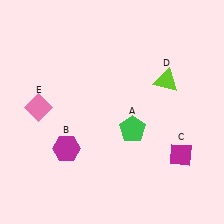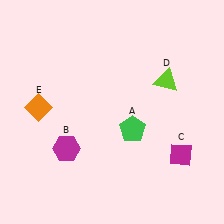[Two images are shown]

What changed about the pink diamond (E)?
In Image 1, E is pink. In Image 2, it changed to orange.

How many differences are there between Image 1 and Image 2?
There is 1 difference between the two images.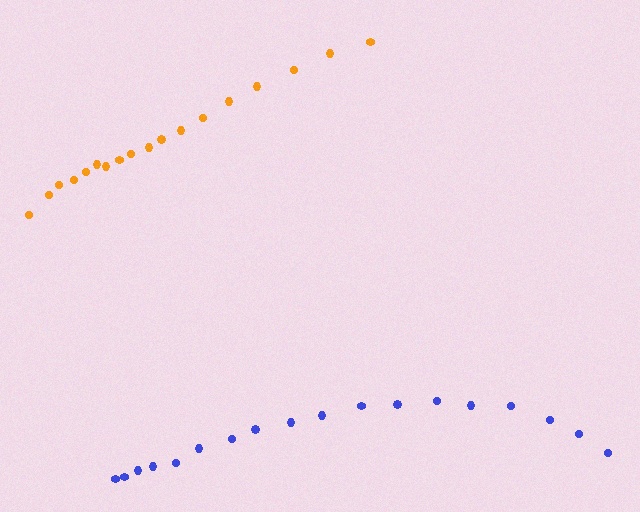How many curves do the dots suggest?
There are 2 distinct paths.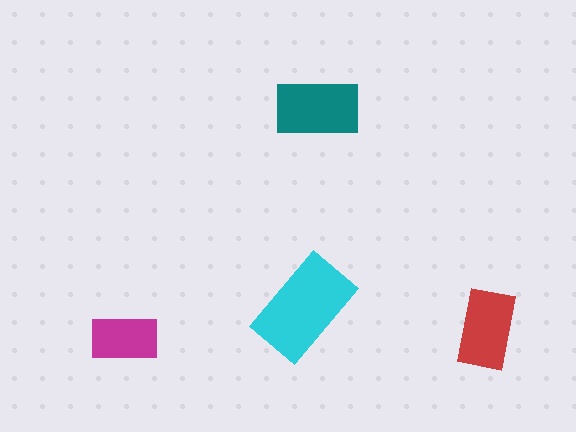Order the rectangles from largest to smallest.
the cyan one, the teal one, the red one, the magenta one.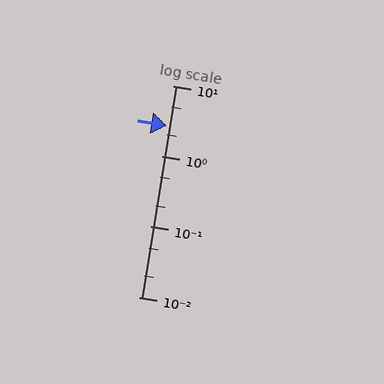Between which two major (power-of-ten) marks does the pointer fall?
The pointer is between 1 and 10.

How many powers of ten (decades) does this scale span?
The scale spans 3 decades, from 0.01 to 10.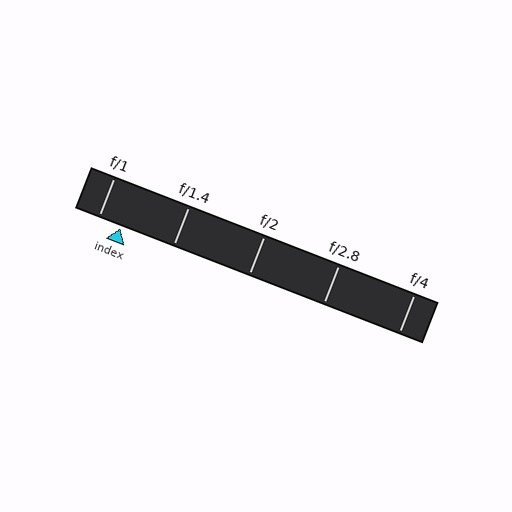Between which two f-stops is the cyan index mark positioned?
The index mark is between f/1 and f/1.4.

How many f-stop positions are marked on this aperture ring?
There are 5 f-stop positions marked.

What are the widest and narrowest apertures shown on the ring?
The widest aperture shown is f/1 and the narrowest is f/4.